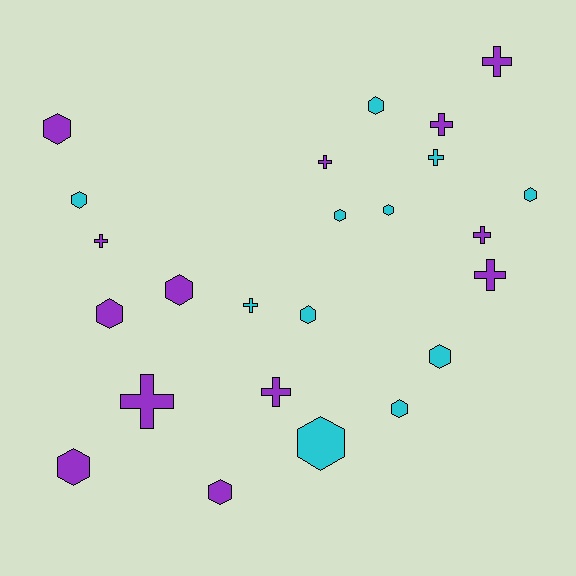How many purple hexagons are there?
There are 5 purple hexagons.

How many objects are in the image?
There are 24 objects.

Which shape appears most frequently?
Hexagon, with 14 objects.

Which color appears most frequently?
Purple, with 13 objects.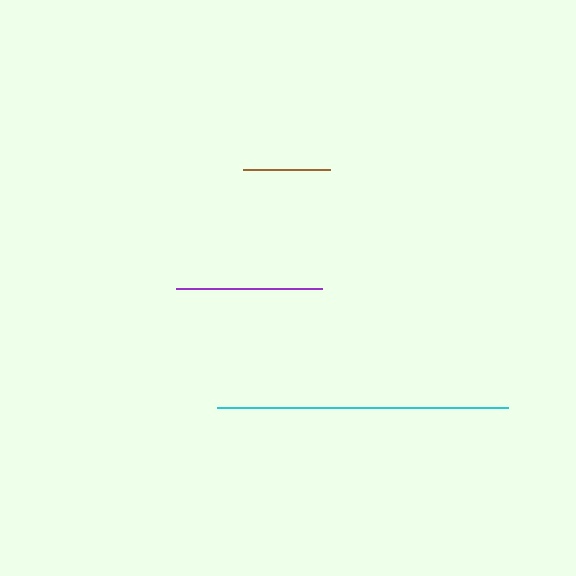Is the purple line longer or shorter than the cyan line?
The cyan line is longer than the purple line.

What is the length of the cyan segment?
The cyan segment is approximately 292 pixels long.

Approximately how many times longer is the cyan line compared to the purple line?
The cyan line is approximately 2.0 times the length of the purple line.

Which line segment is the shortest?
The brown line is the shortest at approximately 87 pixels.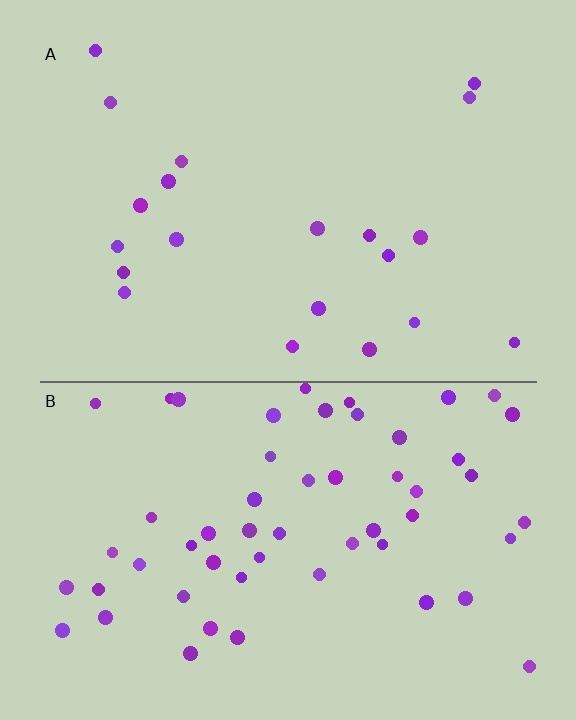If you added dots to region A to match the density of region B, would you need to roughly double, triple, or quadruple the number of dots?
Approximately triple.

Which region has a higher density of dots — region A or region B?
B (the bottom).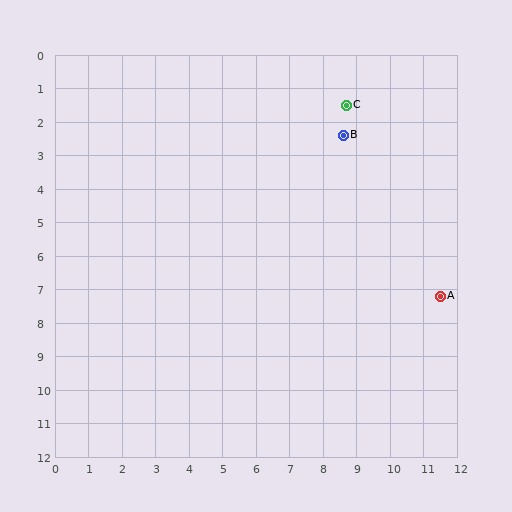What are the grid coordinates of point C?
Point C is at approximately (8.7, 1.5).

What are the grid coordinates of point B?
Point B is at approximately (8.6, 2.4).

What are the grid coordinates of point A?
Point A is at approximately (11.5, 7.2).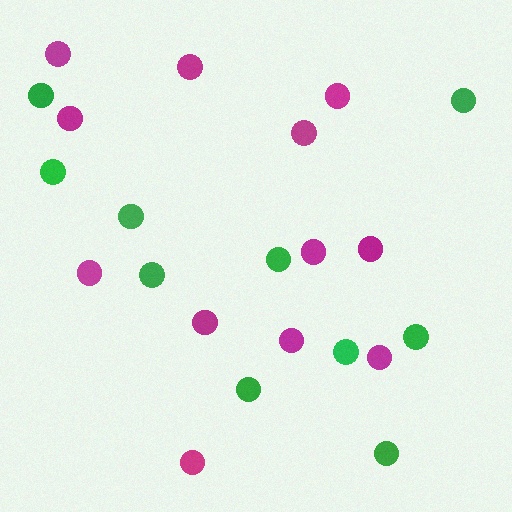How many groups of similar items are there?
There are 2 groups: one group of magenta circles (12) and one group of green circles (10).